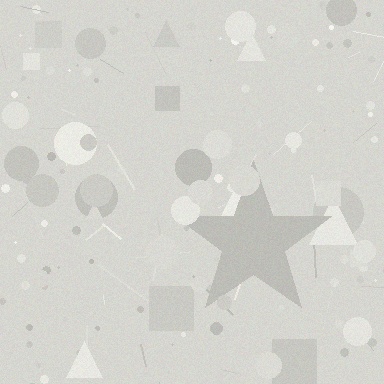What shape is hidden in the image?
A star is hidden in the image.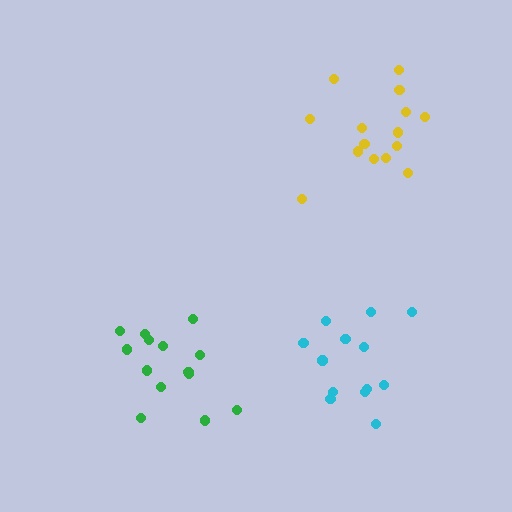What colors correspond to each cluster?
The clusters are colored: cyan, green, yellow.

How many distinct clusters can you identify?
There are 3 distinct clusters.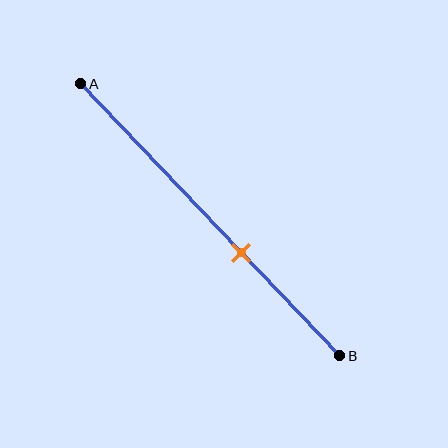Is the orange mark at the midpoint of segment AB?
No, the mark is at about 60% from A, not at the 50% midpoint.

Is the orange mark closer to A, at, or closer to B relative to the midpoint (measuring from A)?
The orange mark is closer to point B than the midpoint of segment AB.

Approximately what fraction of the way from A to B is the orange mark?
The orange mark is approximately 60% of the way from A to B.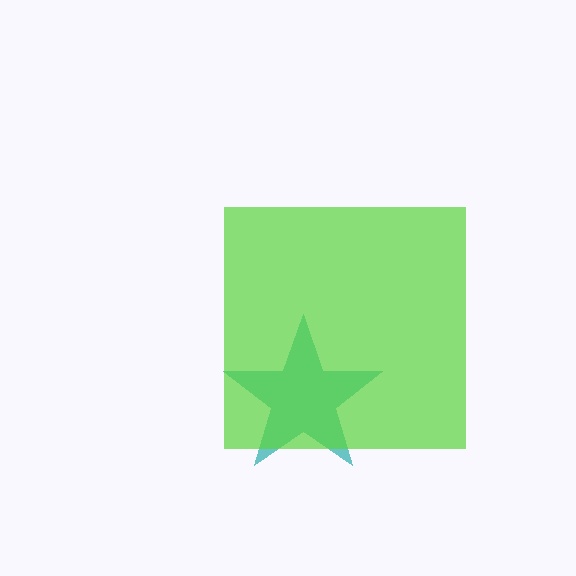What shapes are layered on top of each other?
The layered shapes are: a teal star, a lime square.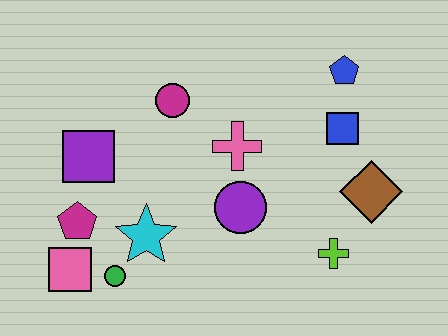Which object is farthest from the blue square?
The pink square is farthest from the blue square.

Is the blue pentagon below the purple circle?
No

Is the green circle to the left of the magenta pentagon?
No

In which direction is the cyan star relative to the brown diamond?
The cyan star is to the left of the brown diamond.